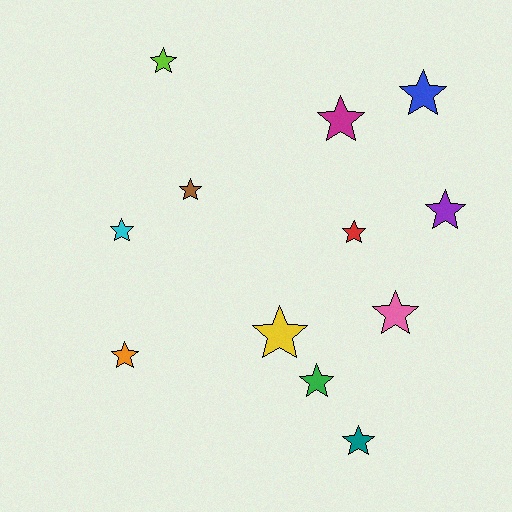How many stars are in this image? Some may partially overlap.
There are 12 stars.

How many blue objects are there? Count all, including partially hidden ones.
There is 1 blue object.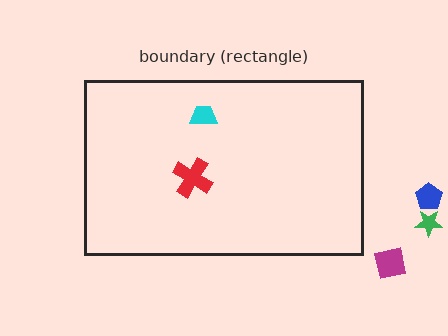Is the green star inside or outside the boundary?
Outside.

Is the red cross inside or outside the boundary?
Inside.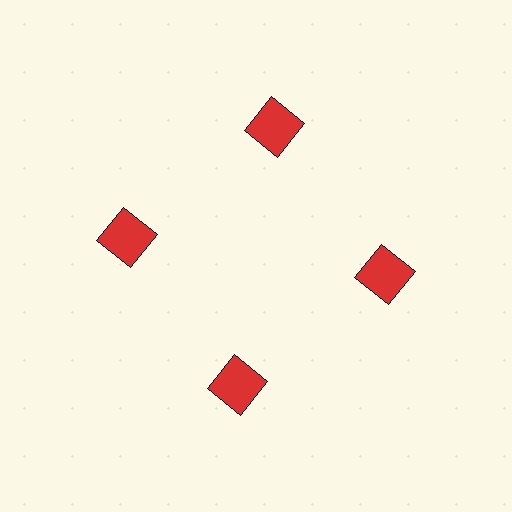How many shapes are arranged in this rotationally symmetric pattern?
There are 4 shapes, arranged in 4 groups of 1.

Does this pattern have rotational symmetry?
Yes, this pattern has 4-fold rotational symmetry. It looks the same after rotating 90 degrees around the center.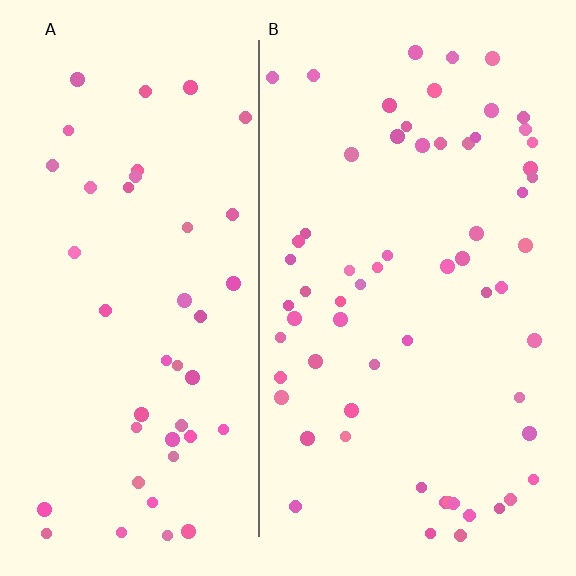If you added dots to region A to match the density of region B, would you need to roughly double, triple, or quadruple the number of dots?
Approximately double.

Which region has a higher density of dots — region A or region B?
B (the right).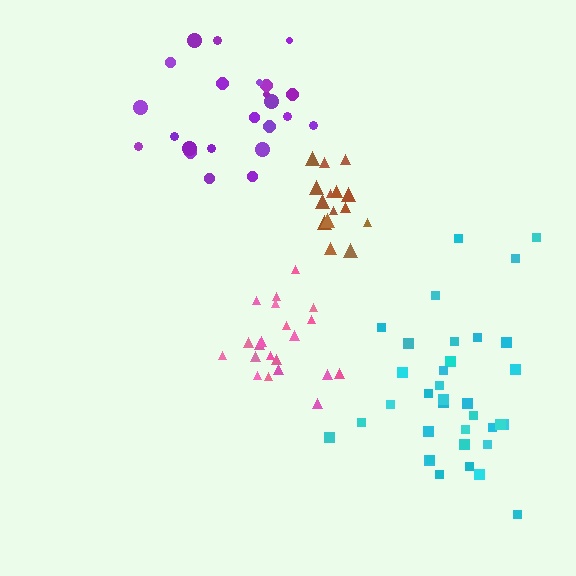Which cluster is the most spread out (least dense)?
Purple.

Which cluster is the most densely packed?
Pink.